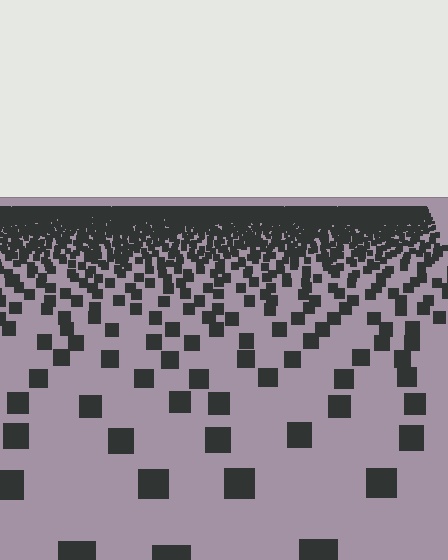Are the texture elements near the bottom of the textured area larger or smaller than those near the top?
Larger. Near the bottom, elements are closer to the viewer and appear at a bigger on-screen size.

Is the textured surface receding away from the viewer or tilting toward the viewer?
The surface is receding away from the viewer. Texture elements get smaller and denser toward the top.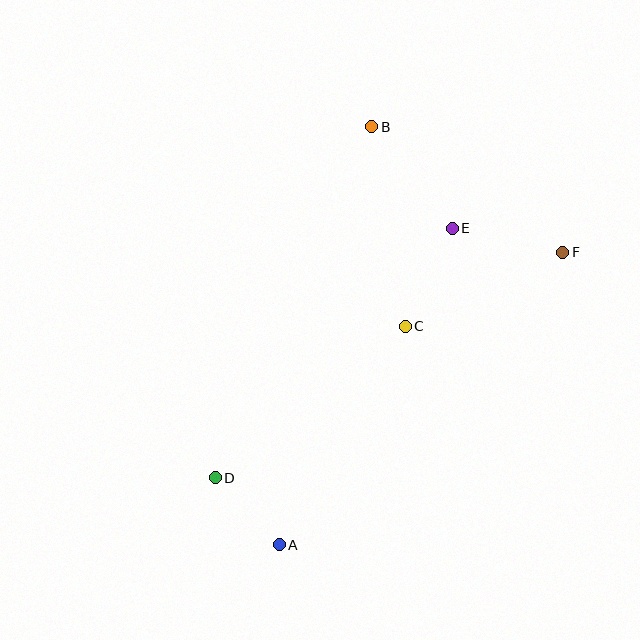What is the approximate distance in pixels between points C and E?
The distance between C and E is approximately 108 pixels.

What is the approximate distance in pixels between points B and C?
The distance between B and C is approximately 202 pixels.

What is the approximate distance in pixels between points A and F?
The distance between A and F is approximately 407 pixels.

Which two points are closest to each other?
Points A and D are closest to each other.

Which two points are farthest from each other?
Points A and B are farthest from each other.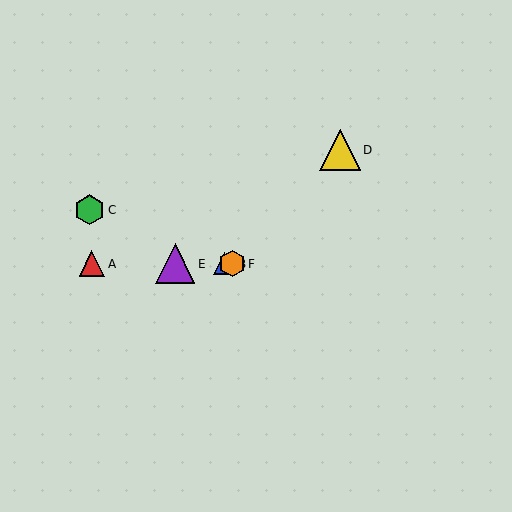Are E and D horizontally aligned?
No, E is at y≈264 and D is at y≈150.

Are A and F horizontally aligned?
Yes, both are at y≈264.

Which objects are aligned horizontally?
Objects A, B, E, F are aligned horizontally.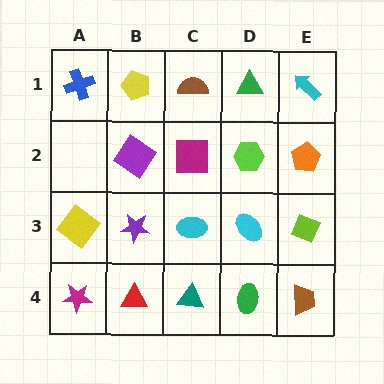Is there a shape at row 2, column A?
No, that cell is empty.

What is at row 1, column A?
A blue cross.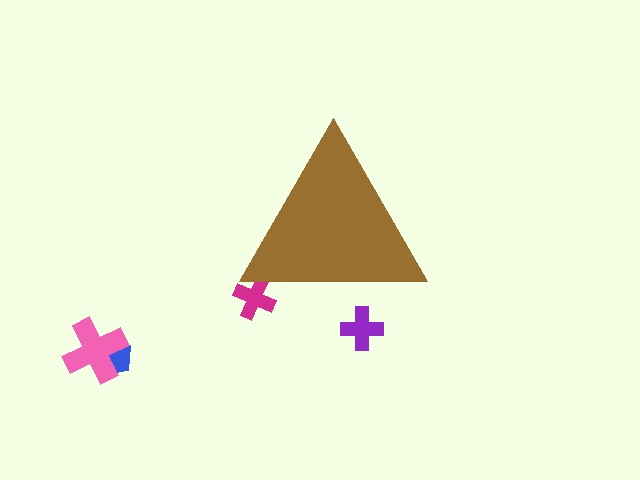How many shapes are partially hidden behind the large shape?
2 shapes are partially hidden.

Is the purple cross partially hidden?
Yes, the purple cross is partially hidden behind the brown triangle.